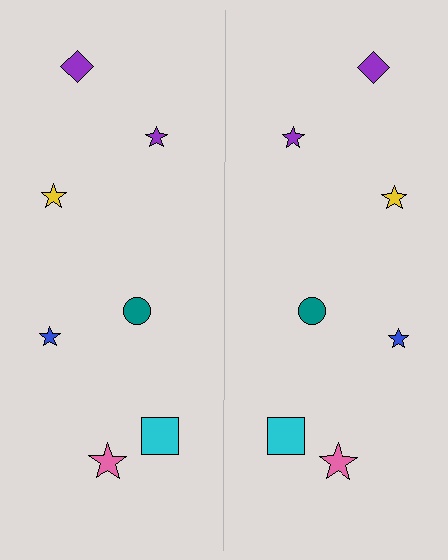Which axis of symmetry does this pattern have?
The pattern has a vertical axis of symmetry running through the center of the image.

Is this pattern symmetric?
Yes, this pattern has bilateral (reflection) symmetry.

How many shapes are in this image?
There are 14 shapes in this image.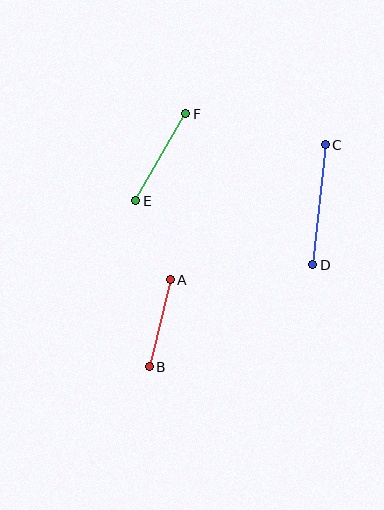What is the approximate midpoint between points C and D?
The midpoint is at approximately (319, 205) pixels.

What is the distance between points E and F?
The distance is approximately 100 pixels.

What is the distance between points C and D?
The distance is approximately 121 pixels.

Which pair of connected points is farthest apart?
Points C and D are farthest apart.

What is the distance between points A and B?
The distance is approximately 90 pixels.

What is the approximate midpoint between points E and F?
The midpoint is at approximately (161, 157) pixels.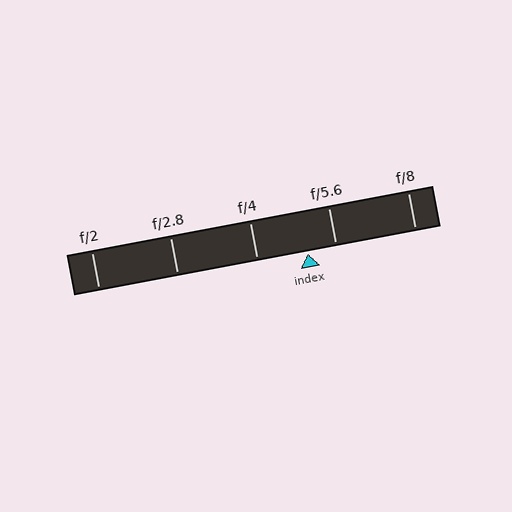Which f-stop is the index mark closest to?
The index mark is closest to f/5.6.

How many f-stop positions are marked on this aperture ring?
There are 5 f-stop positions marked.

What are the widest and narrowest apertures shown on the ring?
The widest aperture shown is f/2 and the narrowest is f/8.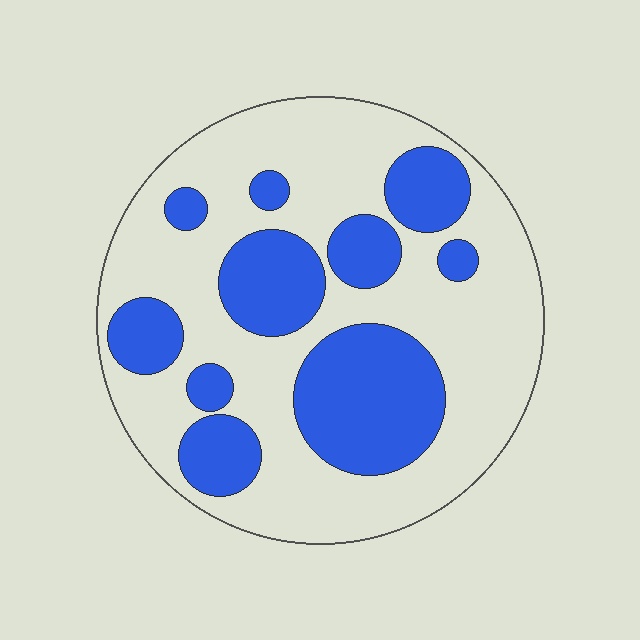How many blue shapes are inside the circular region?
10.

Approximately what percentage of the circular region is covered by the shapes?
Approximately 35%.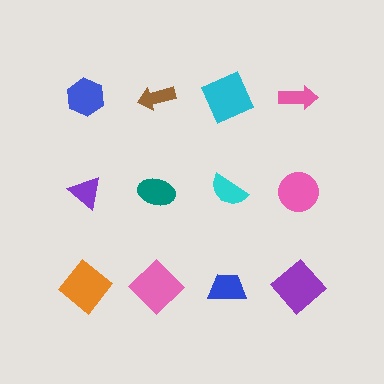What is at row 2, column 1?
A purple triangle.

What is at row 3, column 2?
A pink diamond.